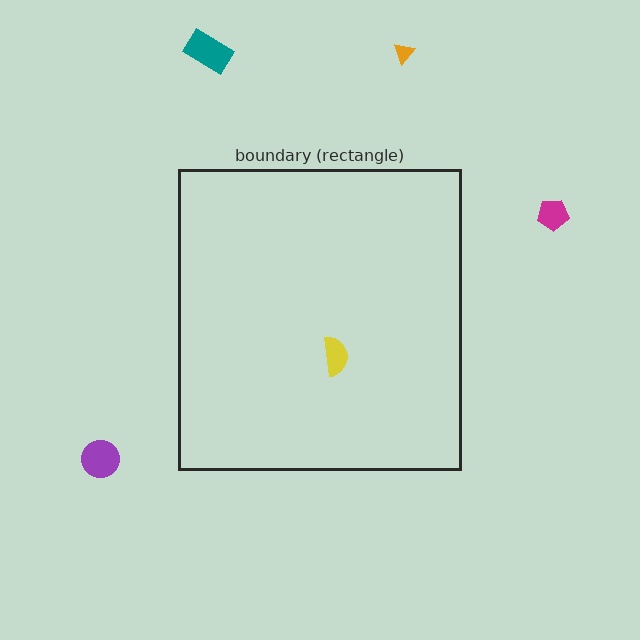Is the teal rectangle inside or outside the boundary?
Outside.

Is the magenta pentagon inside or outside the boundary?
Outside.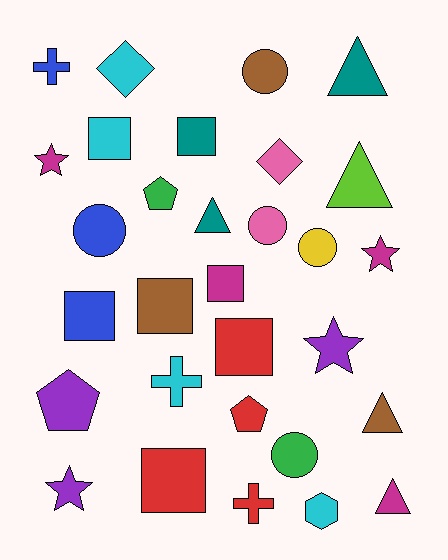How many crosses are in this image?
There are 3 crosses.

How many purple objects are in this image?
There are 3 purple objects.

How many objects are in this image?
There are 30 objects.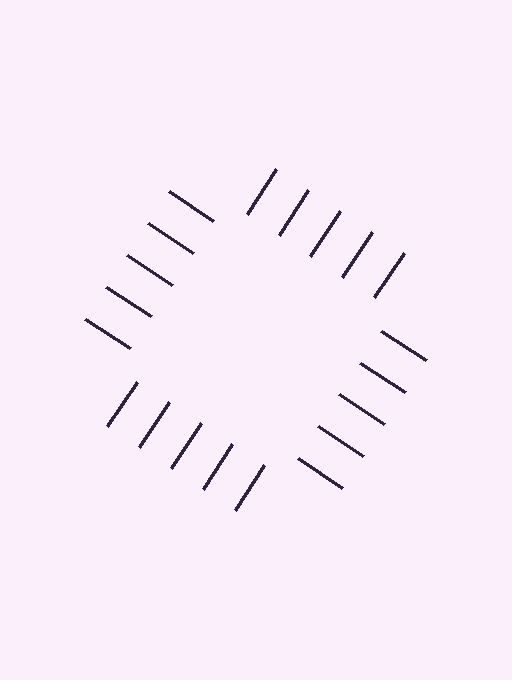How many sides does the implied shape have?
4 sides — the line-ends trace a square.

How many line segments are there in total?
20 — 5 along each of the 4 edges.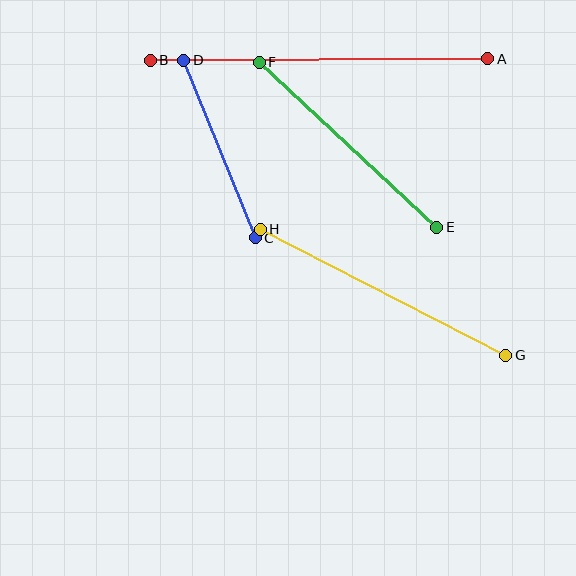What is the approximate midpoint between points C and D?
The midpoint is at approximately (219, 149) pixels.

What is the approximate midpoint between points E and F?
The midpoint is at approximately (348, 145) pixels.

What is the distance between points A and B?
The distance is approximately 338 pixels.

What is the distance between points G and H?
The distance is approximately 276 pixels.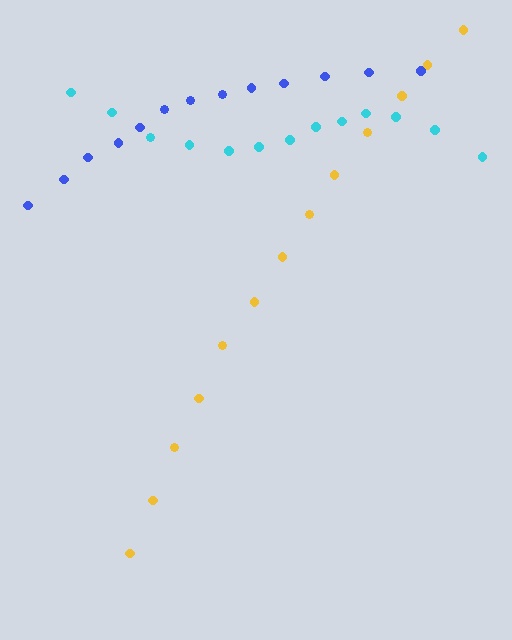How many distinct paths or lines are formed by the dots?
There are 3 distinct paths.